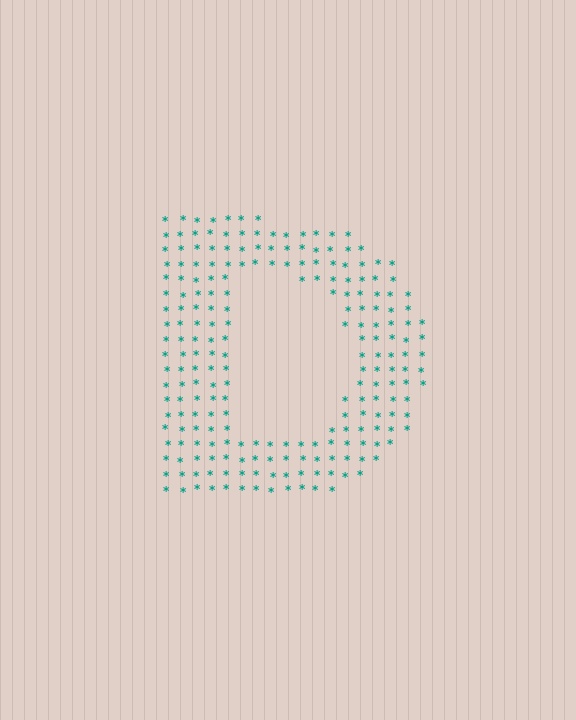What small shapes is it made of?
It is made of small asterisks.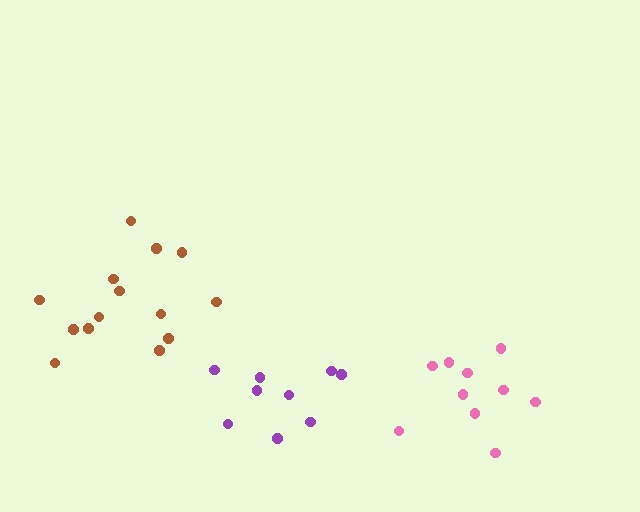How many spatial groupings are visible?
There are 3 spatial groupings.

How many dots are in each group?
Group 1: 14 dots, Group 2: 9 dots, Group 3: 10 dots (33 total).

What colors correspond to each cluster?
The clusters are colored: brown, purple, pink.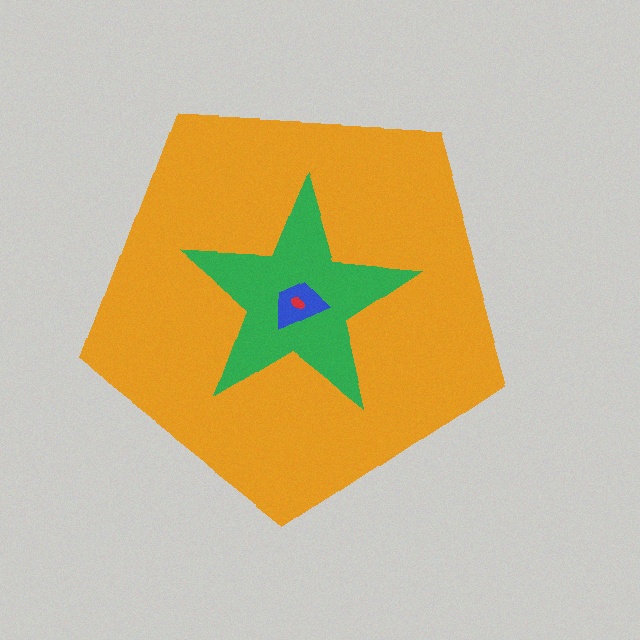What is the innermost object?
The red ellipse.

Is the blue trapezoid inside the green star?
Yes.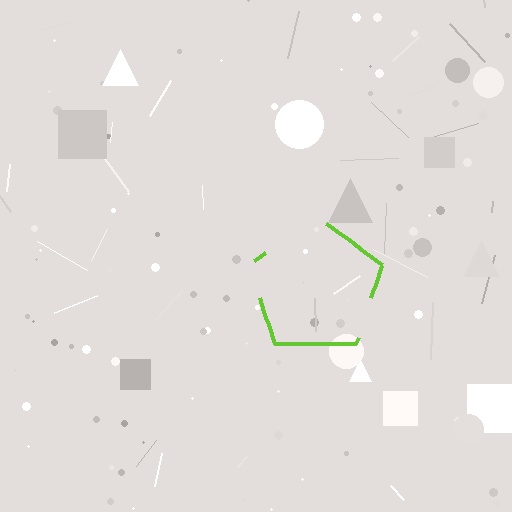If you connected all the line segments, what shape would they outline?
They would outline a pentagon.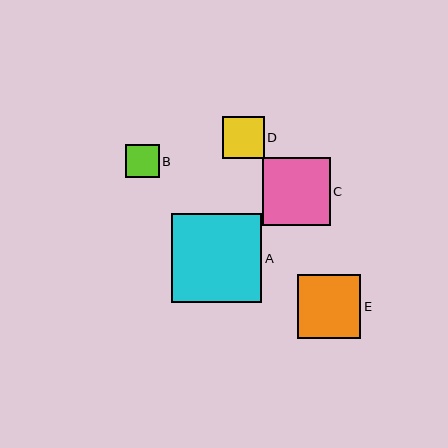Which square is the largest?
Square A is the largest with a size of approximately 90 pixels.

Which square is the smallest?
Square B is the smallest with a size of approximately 33 pixels.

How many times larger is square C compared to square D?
Square C is approximately 1.6 times the size of square D.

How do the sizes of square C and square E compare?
Square C and square E are approximately the same size.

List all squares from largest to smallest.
From largest to smallest: A, C, E, D, B.